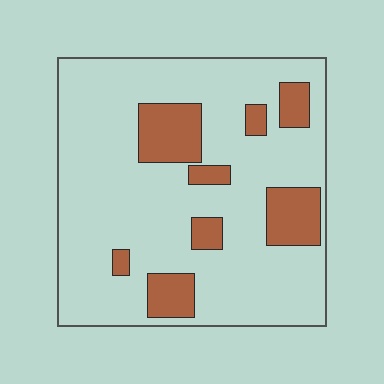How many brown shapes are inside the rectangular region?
8.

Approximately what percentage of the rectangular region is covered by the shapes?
Approximately 20%.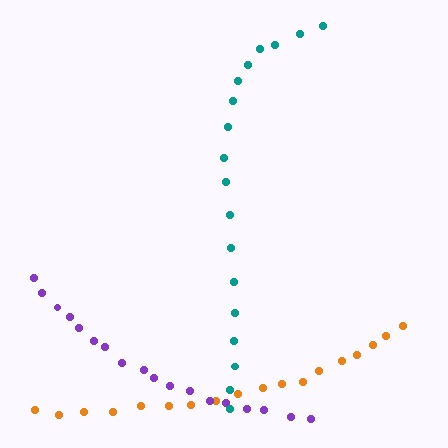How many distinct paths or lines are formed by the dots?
There are 3 distinct paths.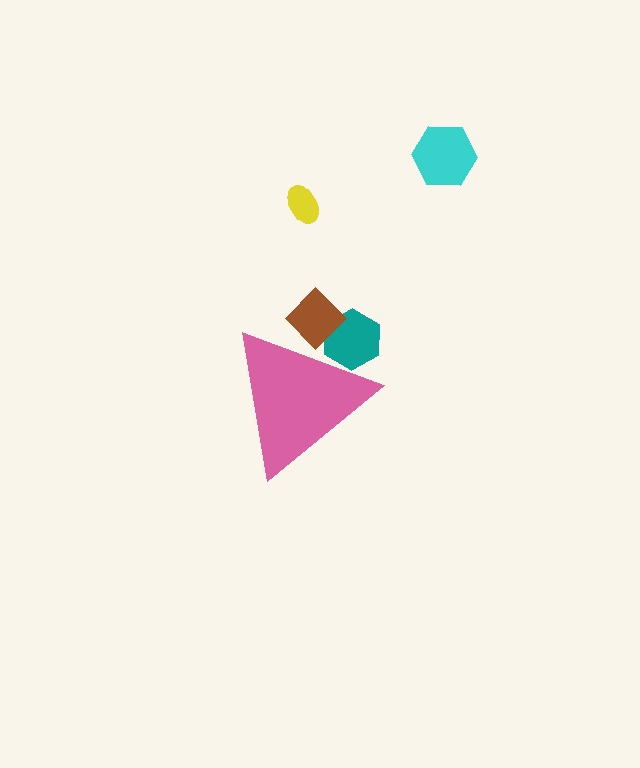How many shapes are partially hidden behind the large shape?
2 shapes are partially hidden.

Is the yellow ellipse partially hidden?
No, the yellow ellipse is fully visible.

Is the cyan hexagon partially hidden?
No, the cyan hexagon is fully visible.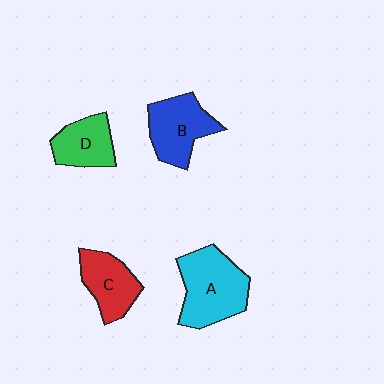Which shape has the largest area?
Shape A (cyan).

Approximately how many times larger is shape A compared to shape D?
Approximately 1.6 times.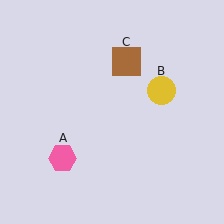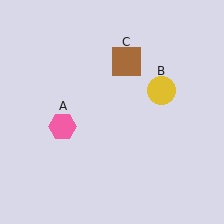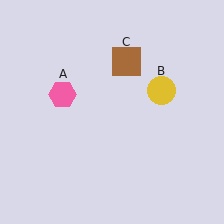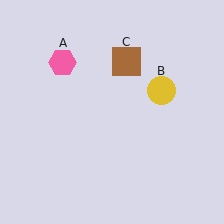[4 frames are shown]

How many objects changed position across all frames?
1 object changed position: pink hexagon (object A).